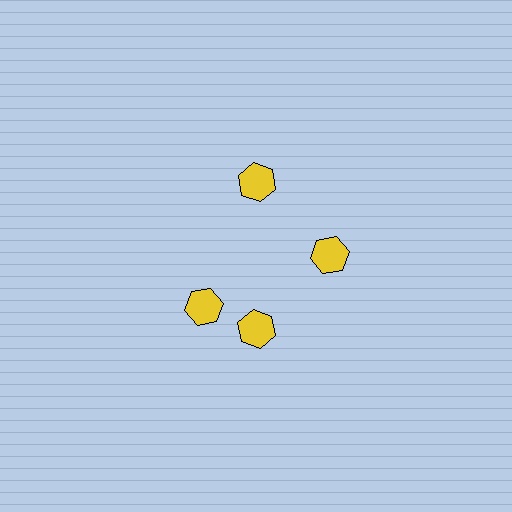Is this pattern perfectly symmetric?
No. The 4 yellow hexagons are arranged in a ring, but one element near the 9 o'clock position is rotated out of alignment along the ring, breaking the 4-fold rotational symmetry.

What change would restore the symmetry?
The symmetry would be restored by rotating it back into even spacing with its neighbors so that all 4 hexagons sit at equal angles and equal distance from the center.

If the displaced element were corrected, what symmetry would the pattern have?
It would have 4-fold rotational symmetry — the pattern would map onto itself every 90 degrees.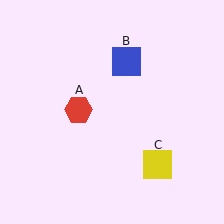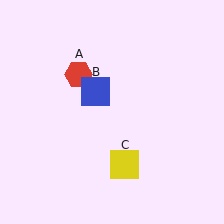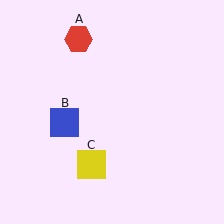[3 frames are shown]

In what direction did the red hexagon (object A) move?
The red hexagon (object A) moved up.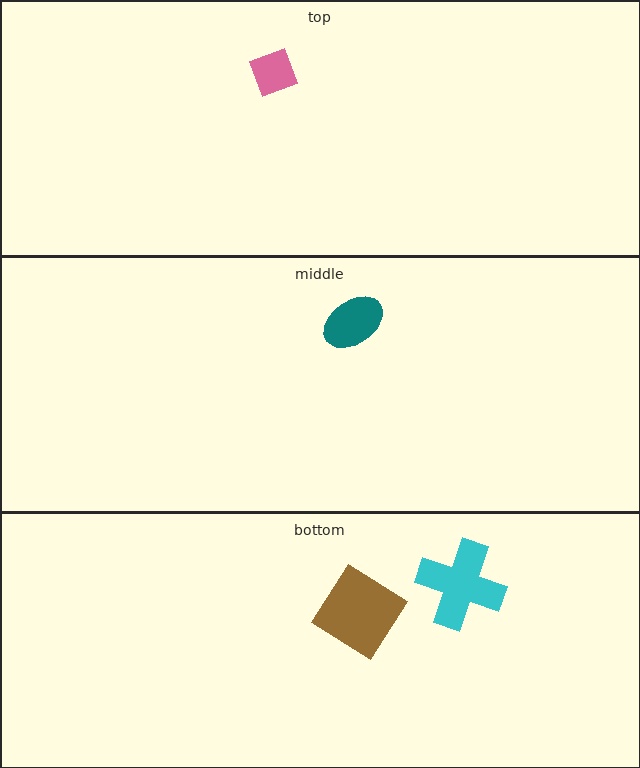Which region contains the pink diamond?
The top region.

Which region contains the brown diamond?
The bottom region.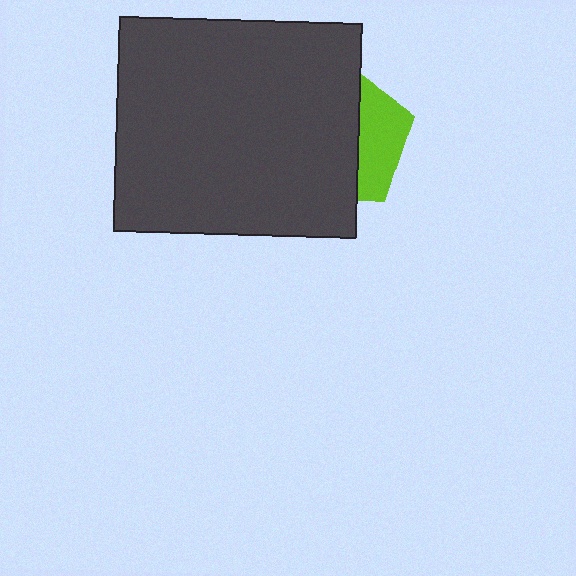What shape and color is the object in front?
The object in front is a dark gray rectangle.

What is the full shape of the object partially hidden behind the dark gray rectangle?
The partially hidden object is a lime pentagon.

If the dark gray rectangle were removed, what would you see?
You would see the complete lime pentagon.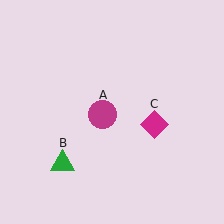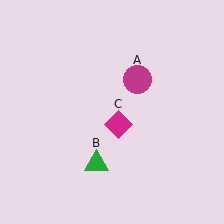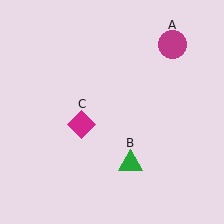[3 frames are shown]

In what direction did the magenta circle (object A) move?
The magenta circle (object A) moved up and to the right.